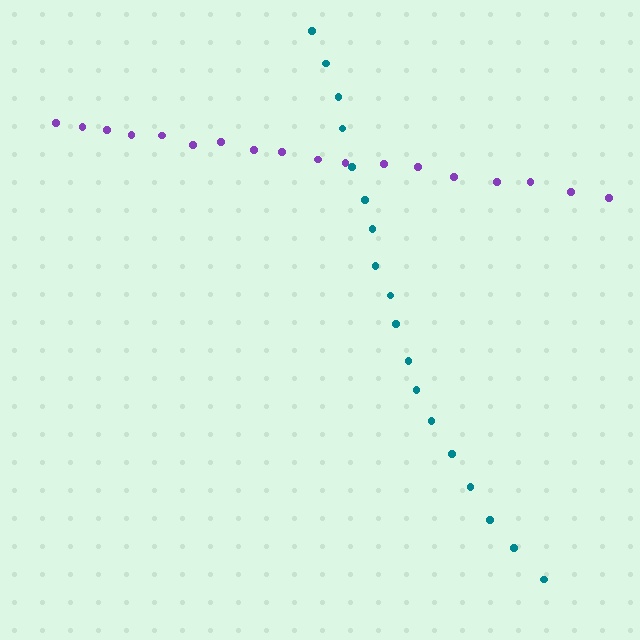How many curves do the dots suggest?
There are 2 distinct paths.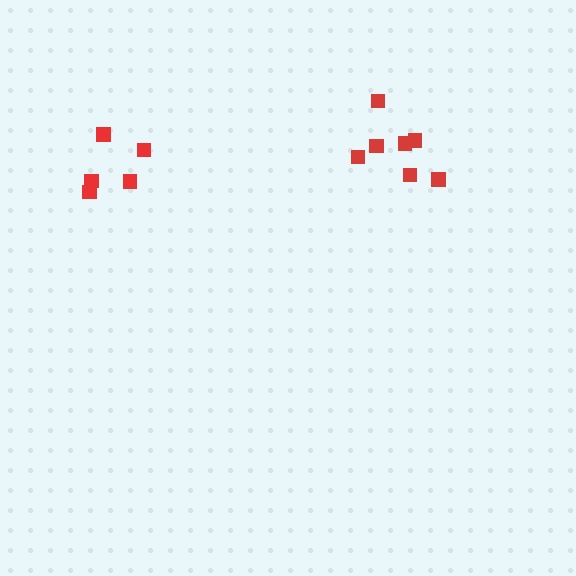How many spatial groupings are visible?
There are 2 spatial groupings.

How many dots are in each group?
Group 1: 7 dots, Group 2: 5 dots (12 total).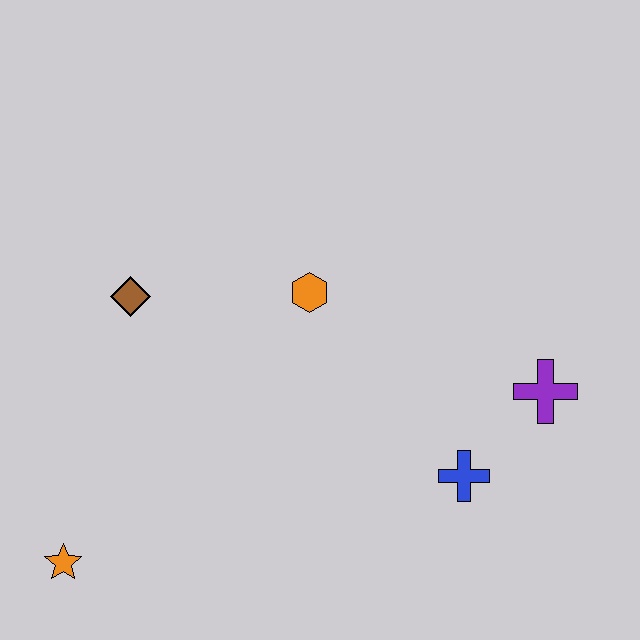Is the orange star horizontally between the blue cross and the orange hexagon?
No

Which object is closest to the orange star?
The brown diamond is closest to the orange star.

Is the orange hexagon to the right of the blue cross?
No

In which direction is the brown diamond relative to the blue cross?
The brown diamond is to the left of the blue cross.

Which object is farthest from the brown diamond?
The purple cross is farthest from the brown diamond.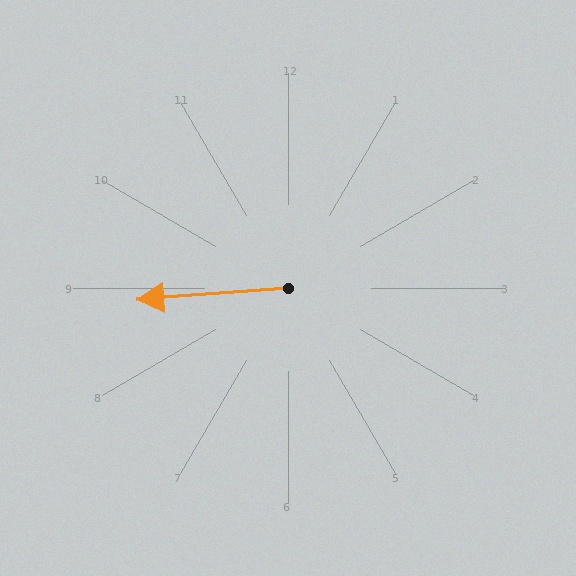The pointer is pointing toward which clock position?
Roughly 9 o'clock.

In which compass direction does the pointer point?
West.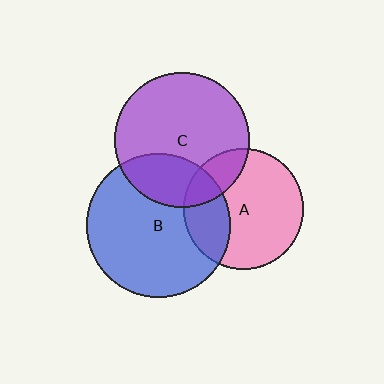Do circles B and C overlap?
Yes.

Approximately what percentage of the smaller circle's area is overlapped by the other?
Approximately 25%.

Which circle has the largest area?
Circle B (blue).